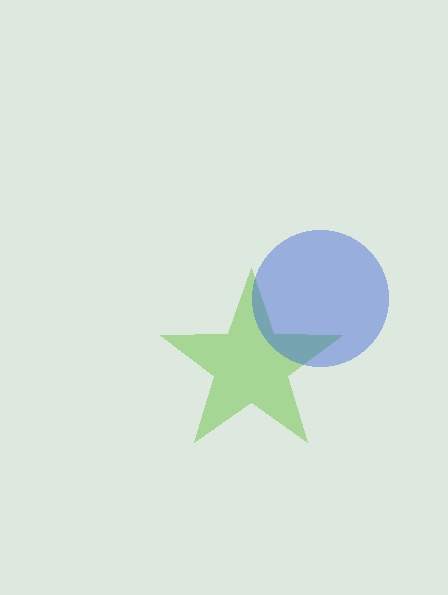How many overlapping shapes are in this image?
There are 2 overlapping shapes in the image.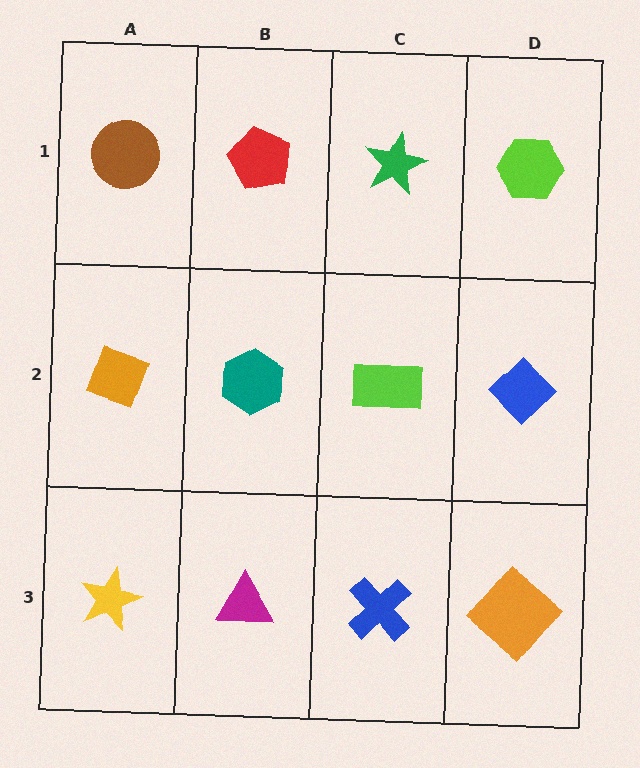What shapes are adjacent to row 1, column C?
A lime rectangle (row 2, column C), a red pentagon (row 1, column B), a lime hexagon (row 1, column D).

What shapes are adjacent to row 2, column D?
A lime hexagon (row 1, column D), an orange diamond (row 3, column D), a lime rectangle (row 2, column C).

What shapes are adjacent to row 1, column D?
A blue diamond (row 2, column D), a green star (row 1, column C).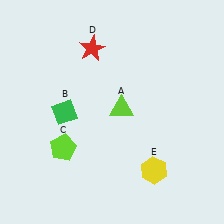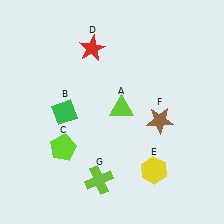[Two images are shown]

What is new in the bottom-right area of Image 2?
A brown star (F) was added in the bottom-right area of Image 2.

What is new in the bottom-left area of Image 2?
A lime cross (G) was added in the bottom-left area of Image 2.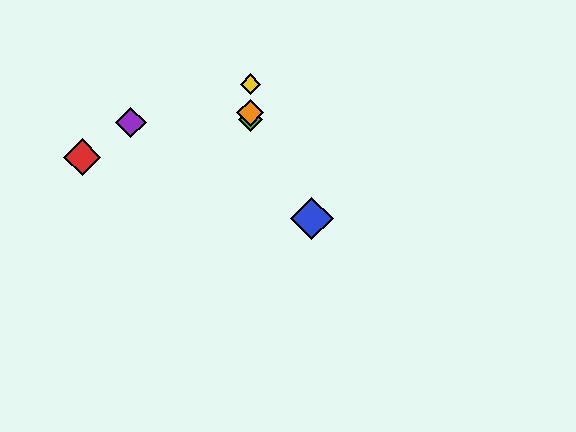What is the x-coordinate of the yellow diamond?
The yellow diamond is at x≈250.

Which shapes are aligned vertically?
The green diamond, the yellow diamond, the orange diamond are aligned vertically.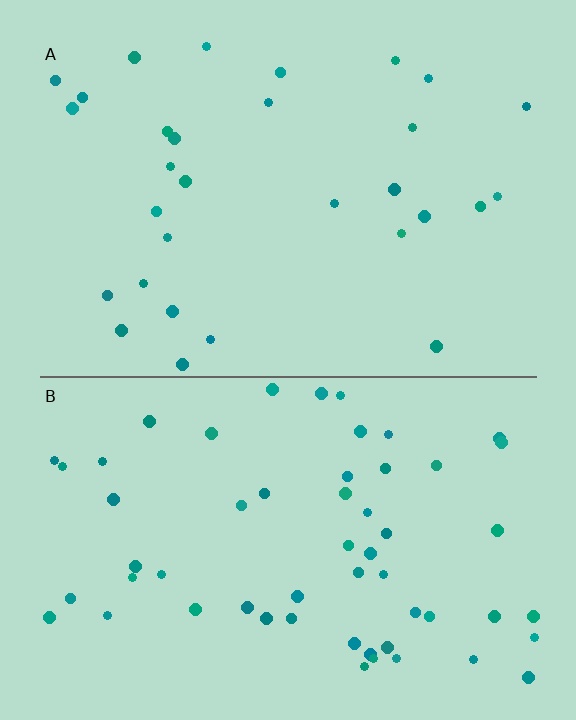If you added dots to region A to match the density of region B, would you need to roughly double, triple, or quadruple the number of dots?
Approximately double.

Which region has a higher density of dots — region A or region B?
B (the bottom).